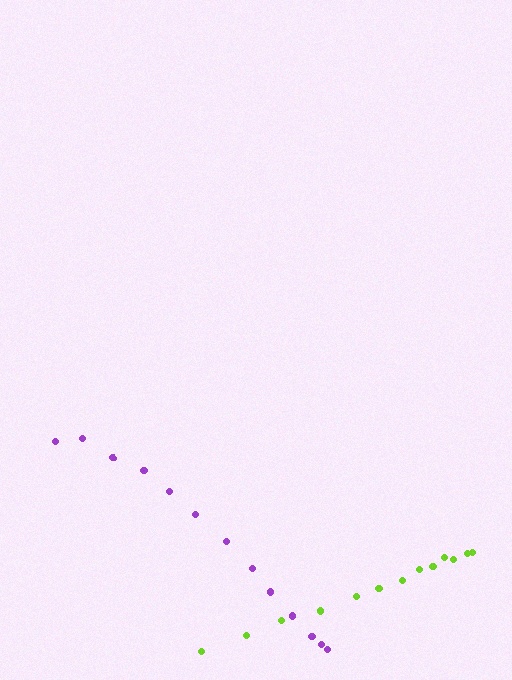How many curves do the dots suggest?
There are 2 distinct paths.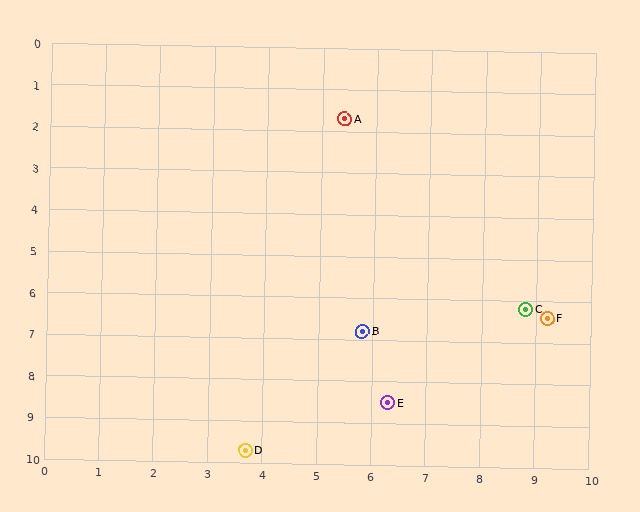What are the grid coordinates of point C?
Point C is at approximately (8.8, 6.2).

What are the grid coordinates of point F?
Point F is at approximately (9.2, 6.4).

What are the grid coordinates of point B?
Point B is at approximately (5.8, 6.8).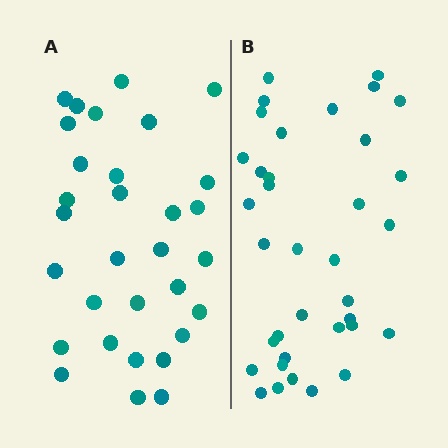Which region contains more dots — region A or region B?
Region B (the right region) has more dots.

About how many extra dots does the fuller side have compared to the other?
Region B has about 5 more dots than region A.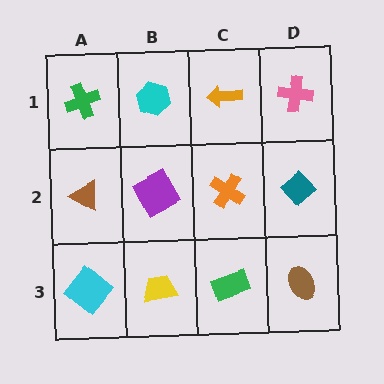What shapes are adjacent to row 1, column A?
A brown triangle (row 2, column A), a cyan hexagon (row 1, column B).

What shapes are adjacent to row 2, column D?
A pink cross (row 1, column D), a brown ellipse (row 3, column D), an orange cross (row 2, column C).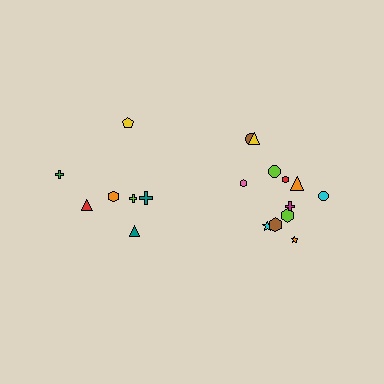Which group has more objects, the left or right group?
The right group.